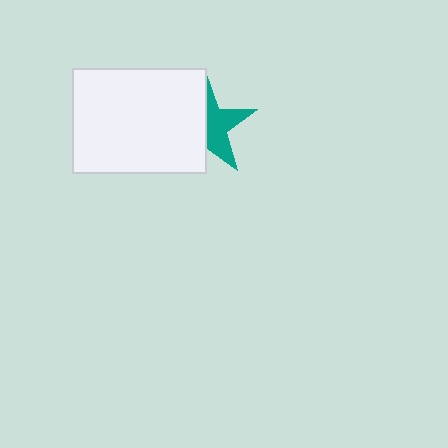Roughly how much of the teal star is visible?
About half of it is visible (roughly 46%).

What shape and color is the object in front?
The object in front is a white rectangle.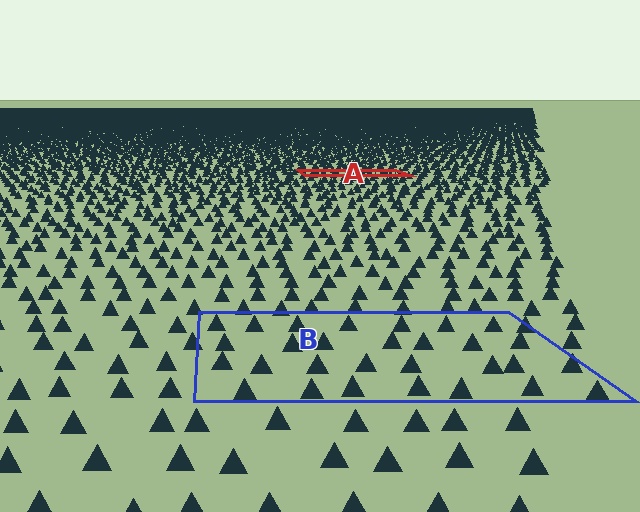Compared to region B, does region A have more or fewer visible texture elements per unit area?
Region A has more texture elements per unit area — they are packed more densely because it is farther away.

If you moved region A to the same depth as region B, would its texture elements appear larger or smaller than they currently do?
They would appear larger. At a closer depth, the same texture elements are projected at a bigger on-screen size.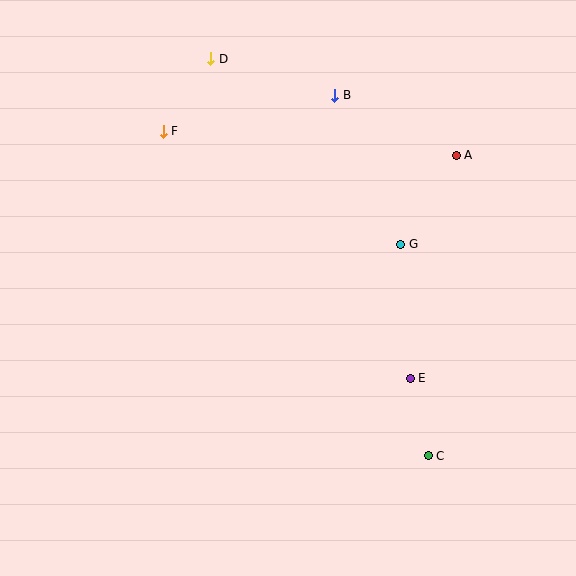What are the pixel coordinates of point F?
Point F is at (163, 131).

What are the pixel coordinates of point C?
Point C is at (428, 456).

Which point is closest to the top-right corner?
Point A is closest to the top-right corner.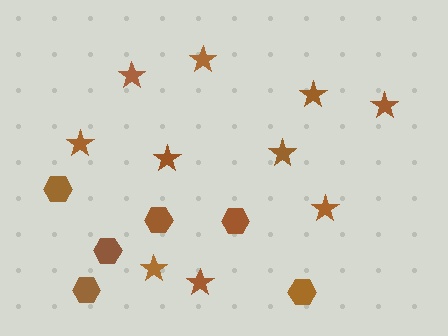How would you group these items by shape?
There are 2 groups: one group of stars (10) and one group of hexagons (6).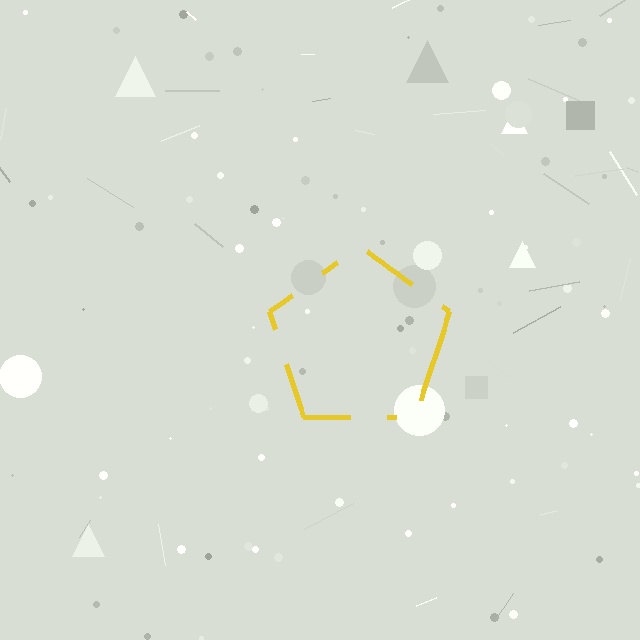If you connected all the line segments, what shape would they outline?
They would outline a pentagon.